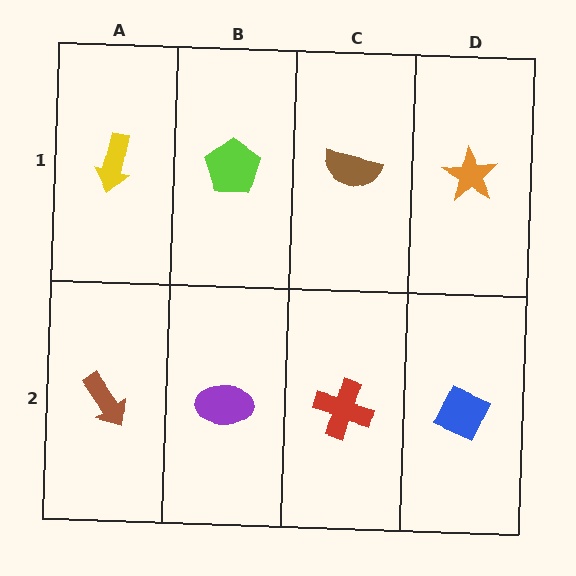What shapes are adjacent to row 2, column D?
An orange star (row 1, column D), a red cross (row 2, column C).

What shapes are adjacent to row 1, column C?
A red cross (row 2, column C), a lime pentagon (row 1, column B), an orange star (row 1, column D).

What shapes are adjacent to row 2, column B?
A lime pentagon (row 1, column B), a brown arrow (row 2, column A), a red cross (row 2, column C).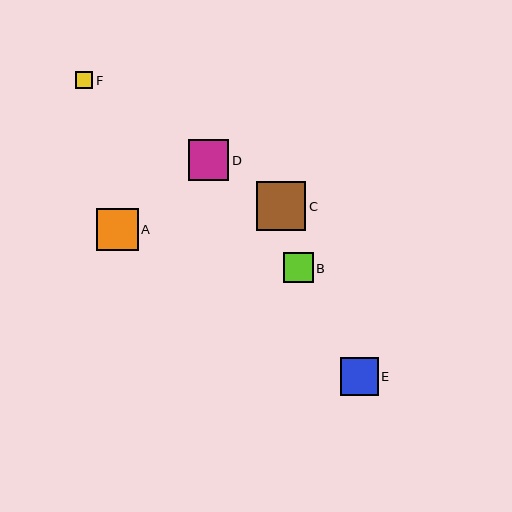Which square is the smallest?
Square F is the smallest with a size of approximately 17 pixels.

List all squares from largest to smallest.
From largest to smallest: C, A, D, E, B, F.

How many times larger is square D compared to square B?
Square D is approximately 1.4 times the size of square B.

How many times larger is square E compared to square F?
Square E is approximately 2.2 times the size of square F.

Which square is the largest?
Square C is the largest with a size of approximately 49 pixels.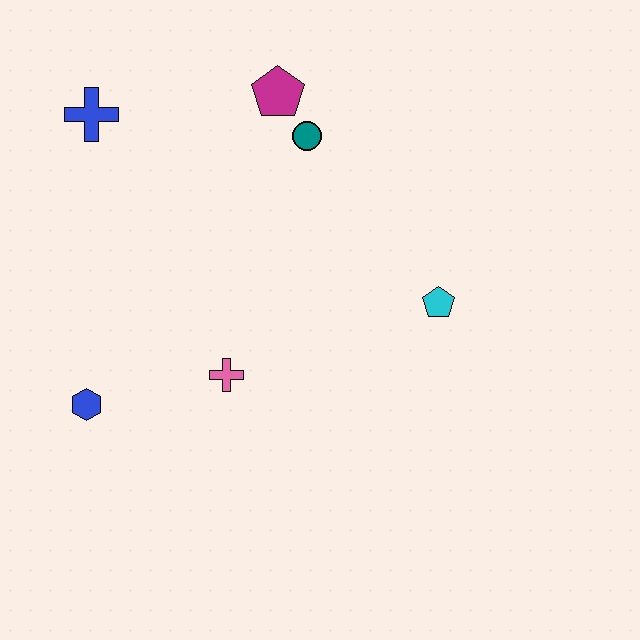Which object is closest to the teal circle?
The magenta pentagon is closest to the teal circle.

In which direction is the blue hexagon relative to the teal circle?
The blue hexagon is below the teal circle.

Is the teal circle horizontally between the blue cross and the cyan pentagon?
Yes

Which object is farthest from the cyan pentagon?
The blue cross is farthest from the cyan pentagon.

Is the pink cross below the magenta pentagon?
Yes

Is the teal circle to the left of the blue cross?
No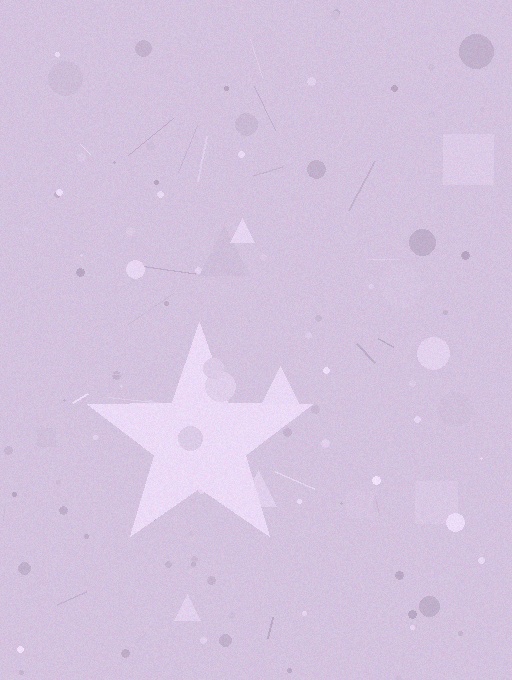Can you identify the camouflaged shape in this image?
The camouflaged shape is a star.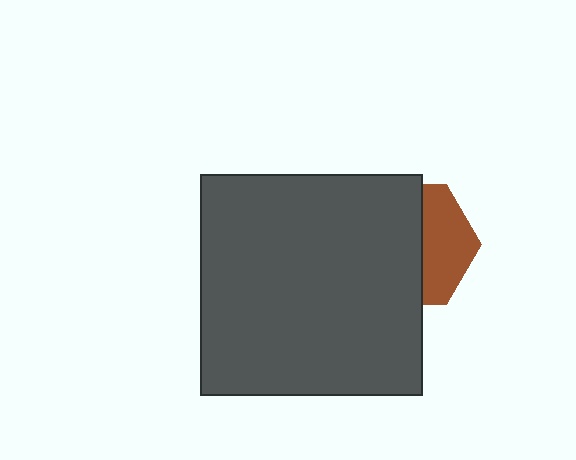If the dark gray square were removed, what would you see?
You would see the complete brown hexagon.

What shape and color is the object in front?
The object in front is a dark gray square.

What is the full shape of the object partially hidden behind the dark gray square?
The partially hidden object is a brown hexagon.